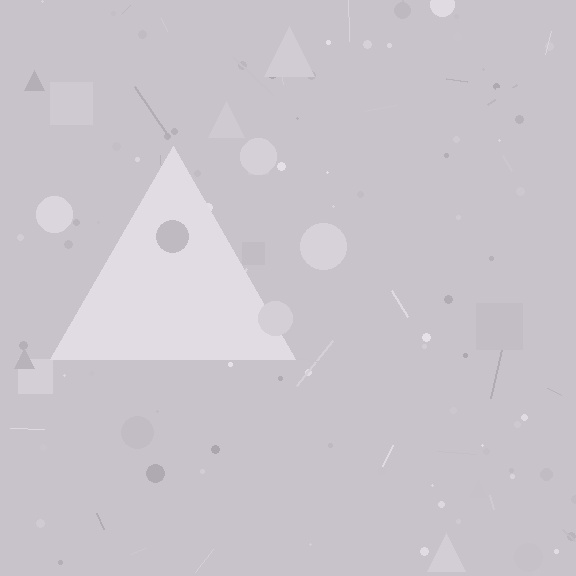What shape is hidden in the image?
A triangle is hidden in the image.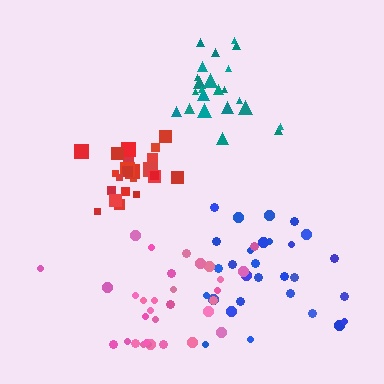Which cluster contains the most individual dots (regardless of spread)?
Pink (32).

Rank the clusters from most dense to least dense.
red, blue, teal, pink.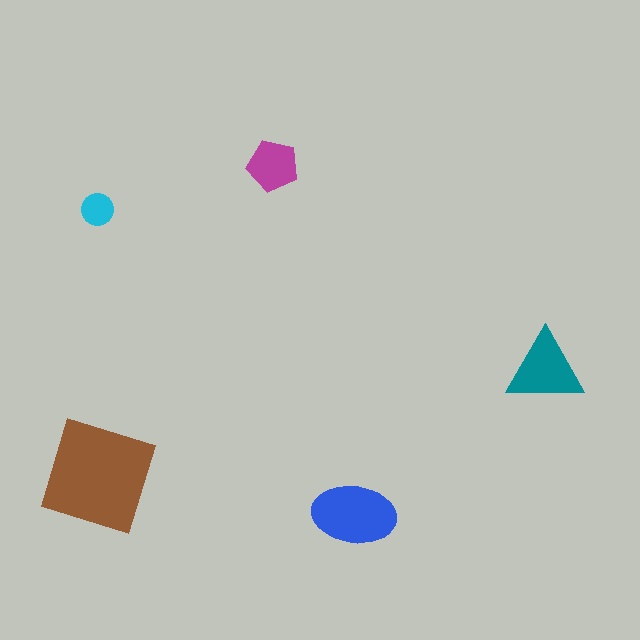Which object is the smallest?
The cyan circle.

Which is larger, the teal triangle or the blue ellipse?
The blue ellipse.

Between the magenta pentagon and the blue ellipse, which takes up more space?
The blue ellipse.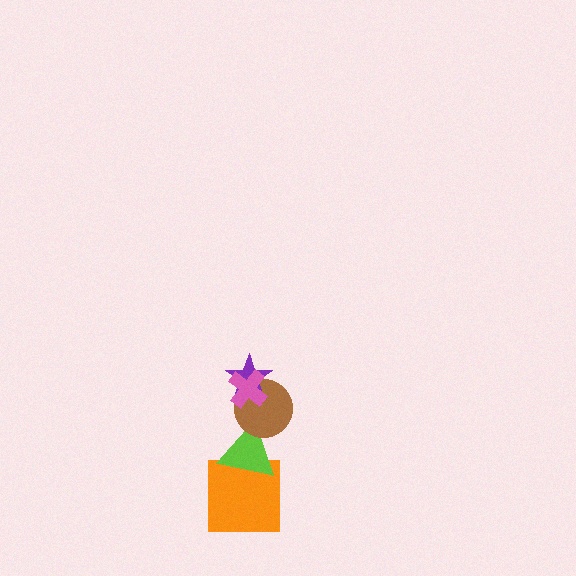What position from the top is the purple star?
The purple star is 2nd from the top.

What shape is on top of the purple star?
The pink cross is on top of the purple star.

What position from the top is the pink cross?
The pink cross is 1st from the top.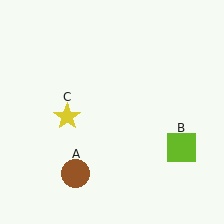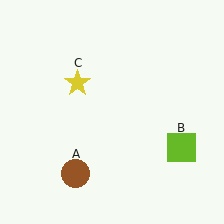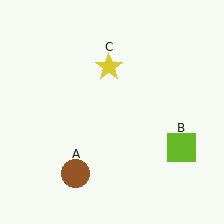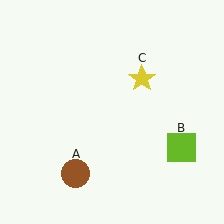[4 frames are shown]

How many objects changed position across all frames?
1 object changed position: yellow star (object C).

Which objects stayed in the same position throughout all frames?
Brown circle (object A) and lime square (object B) remained stationary.